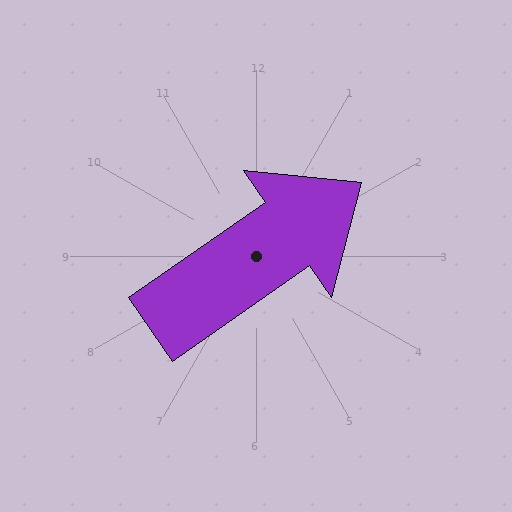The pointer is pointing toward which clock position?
Roughly 2 o'clock.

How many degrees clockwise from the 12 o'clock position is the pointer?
Approximately 55 degrees.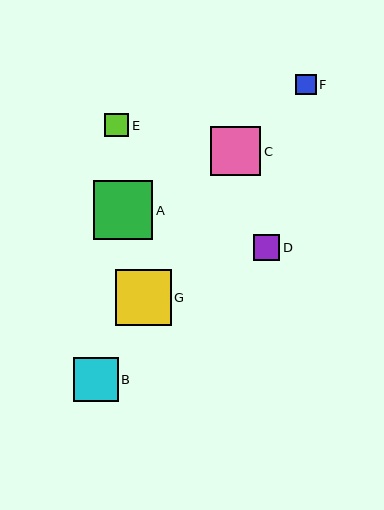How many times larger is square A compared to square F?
Square A is approximately 2.9 times the size of square F.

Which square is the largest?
Square A is the largest with a size of approximately 59 pixels.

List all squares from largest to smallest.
From largest to smallest: A, G, C, B, D, E, F.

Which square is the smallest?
Square F is the smallest with a size of approximately 21 pixels.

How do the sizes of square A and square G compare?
Square A and square G are approximately the same size.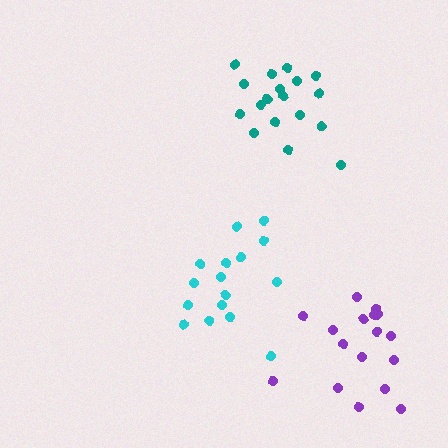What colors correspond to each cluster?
The clusters are colored: teal, purple, cyan.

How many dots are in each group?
Group 1: 18 dots, Group 2: 17 dots, Group 3: 16 dots (51 total).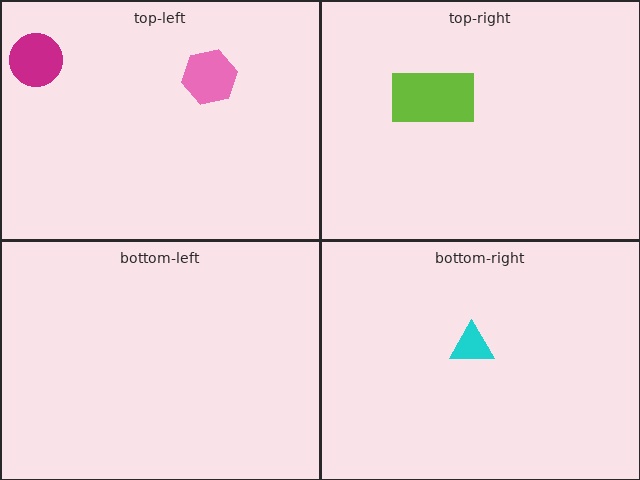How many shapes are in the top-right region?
1.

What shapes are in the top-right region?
The lime rectangle.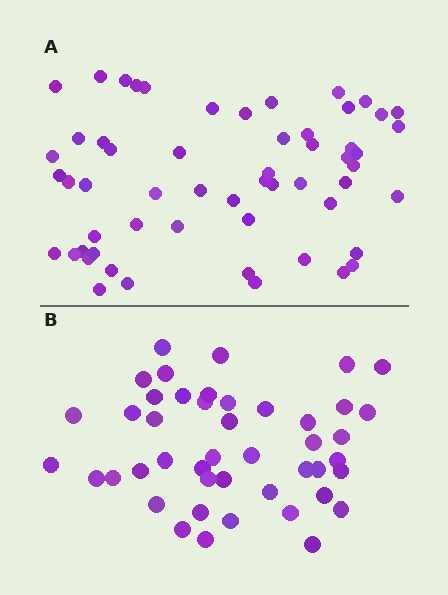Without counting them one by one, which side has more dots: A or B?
Region A (the top region) has more dots.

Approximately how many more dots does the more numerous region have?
Region A has roughly 12 or so more dots than region B.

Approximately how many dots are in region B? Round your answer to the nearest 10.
About 40 dots. (The exact count is 45, which rounds to 40.)